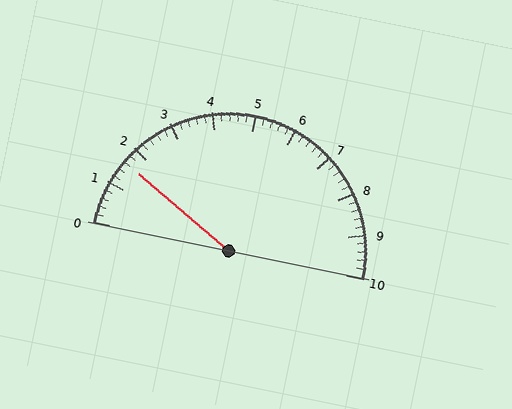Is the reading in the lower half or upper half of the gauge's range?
The reading is in the lower half of the range (0 to 10).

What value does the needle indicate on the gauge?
The needle indicates approximately 1.6.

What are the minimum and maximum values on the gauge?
The gauge ranges from 0 to 10.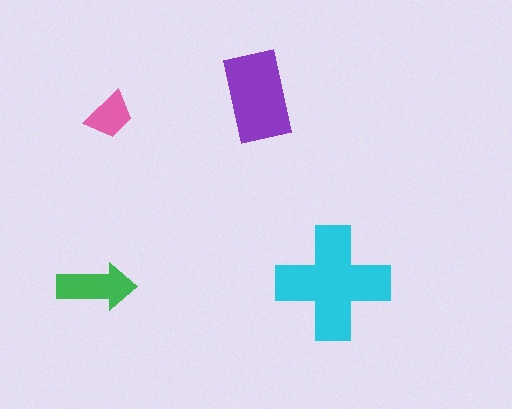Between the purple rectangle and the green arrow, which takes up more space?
The purple rectangle.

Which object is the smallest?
The pink trapezoid.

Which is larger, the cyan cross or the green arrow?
The cyan cross.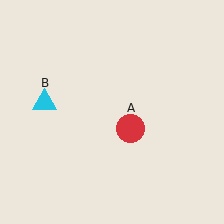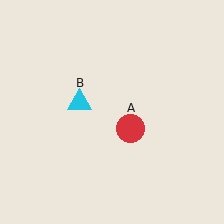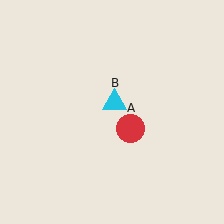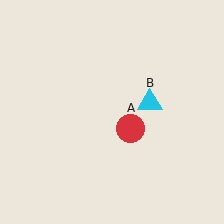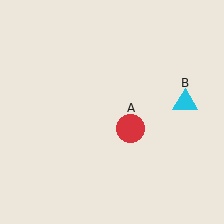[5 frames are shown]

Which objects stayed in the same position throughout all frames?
Red circle (object A) remained stationary.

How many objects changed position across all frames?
1 object changed position: cyan triangle (object B).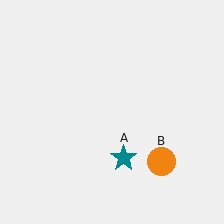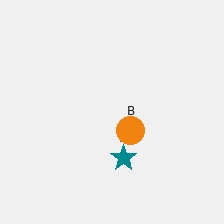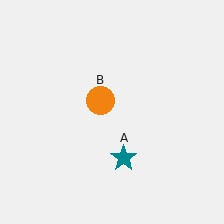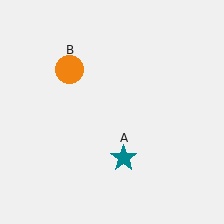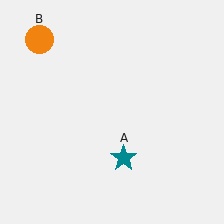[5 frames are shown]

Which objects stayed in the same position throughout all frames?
Teal star (object A) remained stationary.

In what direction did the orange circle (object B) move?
The orange circle (object B) moved up and to the left.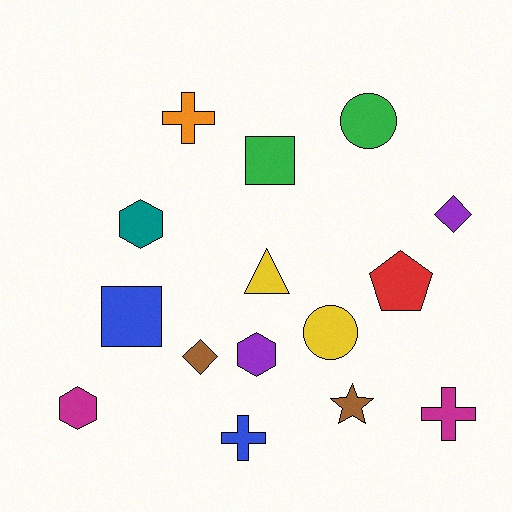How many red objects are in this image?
There is 1 red object.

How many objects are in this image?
There are 15 objects.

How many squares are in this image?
There are 2 squares.